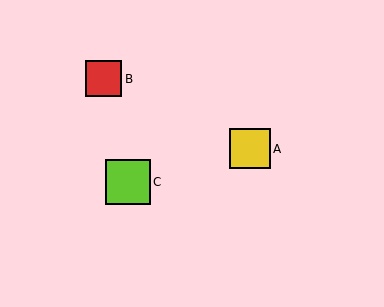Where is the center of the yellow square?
The center of the yellow square is at (250, 149).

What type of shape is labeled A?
Shape A is a yellow square.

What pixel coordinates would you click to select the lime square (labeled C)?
Click at (128, 182) to select the lime square C.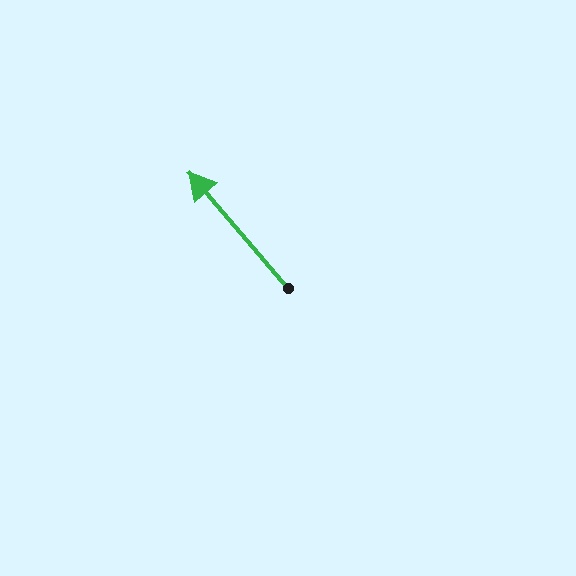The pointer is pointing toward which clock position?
Roughly 11 o'clock.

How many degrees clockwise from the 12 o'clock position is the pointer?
Approximately 319 degrees.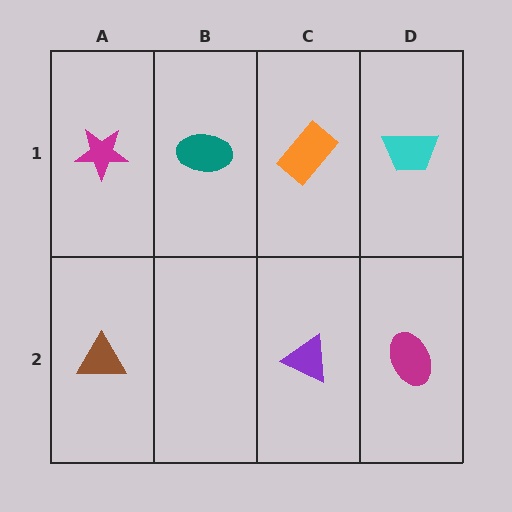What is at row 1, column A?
A magenta star.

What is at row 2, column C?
A purple triangle.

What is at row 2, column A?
A brown triangle.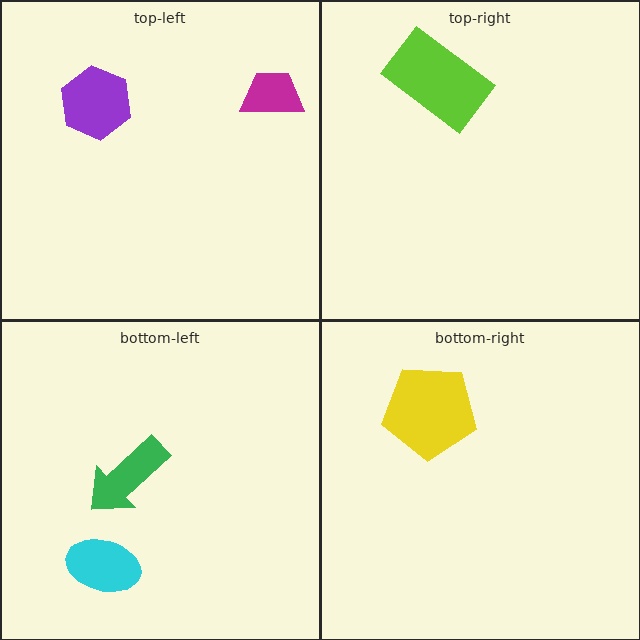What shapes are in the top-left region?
The magenta trapezoid, the purple hexagon.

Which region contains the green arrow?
The bottom-left region.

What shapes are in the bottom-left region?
The green arrow, the cyan ellipse.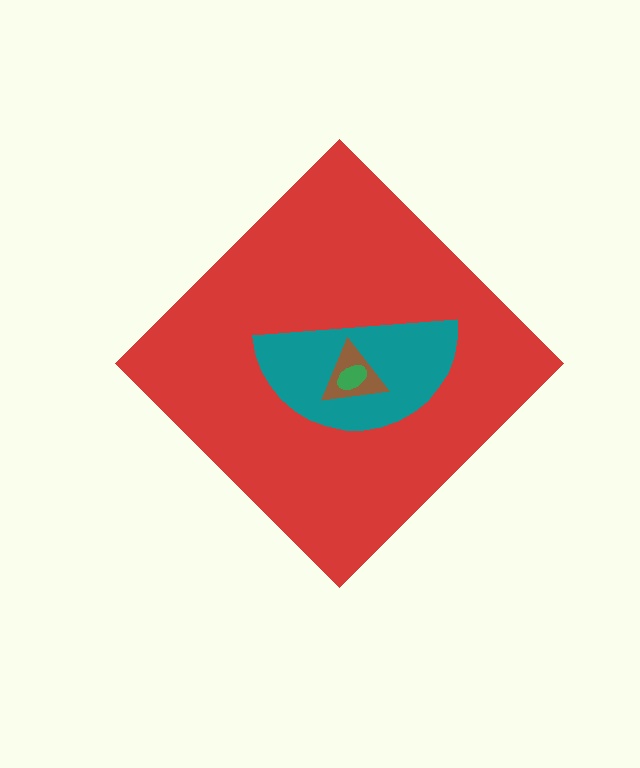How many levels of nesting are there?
4.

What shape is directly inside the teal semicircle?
The brown triangle.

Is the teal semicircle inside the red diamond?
Yes.